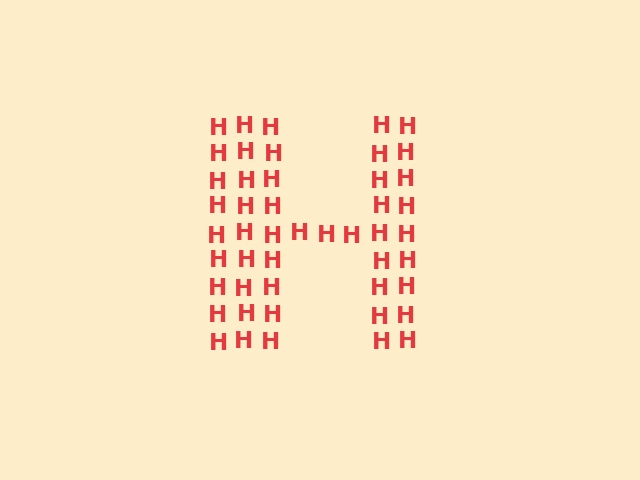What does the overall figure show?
The overall figure shows the letter H.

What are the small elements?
The small elements are letter H's.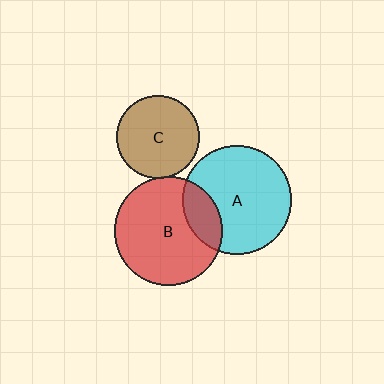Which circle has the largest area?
Circle A (cyan).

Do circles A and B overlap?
Yes.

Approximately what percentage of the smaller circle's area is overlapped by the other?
Approximately 20%.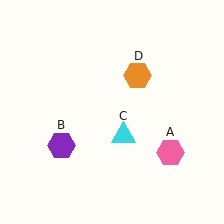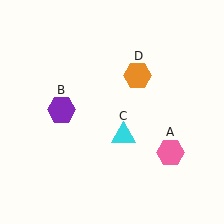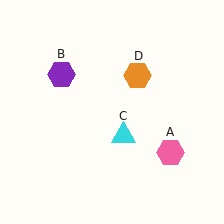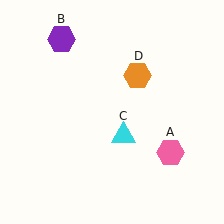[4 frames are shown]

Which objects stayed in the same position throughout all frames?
Pink hexagon (object A) and cyan triangle (object C) and orange hexagon (object D) remained stationary.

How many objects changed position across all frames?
1 object changed position: purple hexagon (object B).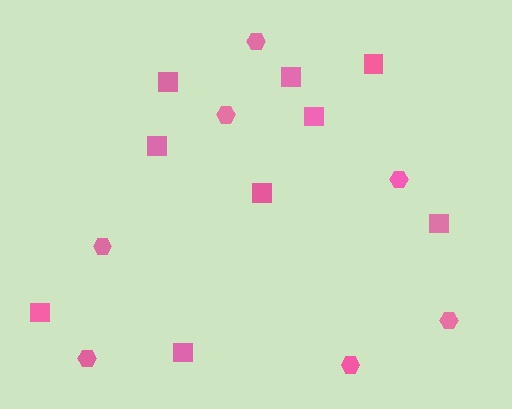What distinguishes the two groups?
There are 2 groups: one group of squares (9) and one group of hexagons (7).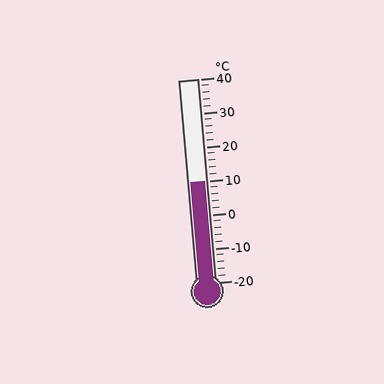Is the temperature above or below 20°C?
The temperature is below 20°C.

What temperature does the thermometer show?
The thermometer shows approximately 10°C.